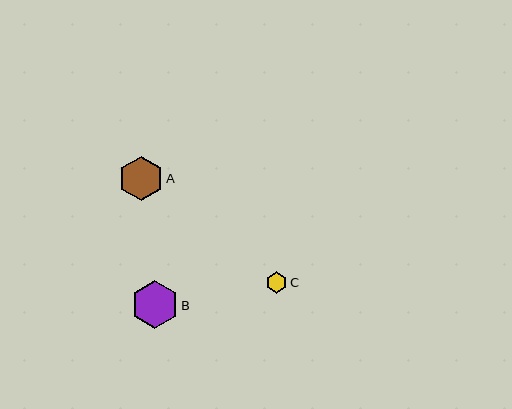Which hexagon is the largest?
Hexagon B is the largest with a size of approximately 47 pixels.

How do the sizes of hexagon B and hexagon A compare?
Hexagon B and hexagon A are approximately the same size.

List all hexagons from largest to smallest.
From largest to smallest: B, A, C.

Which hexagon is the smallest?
Hexagon C is the smallest with a size of approximately 22 pixels.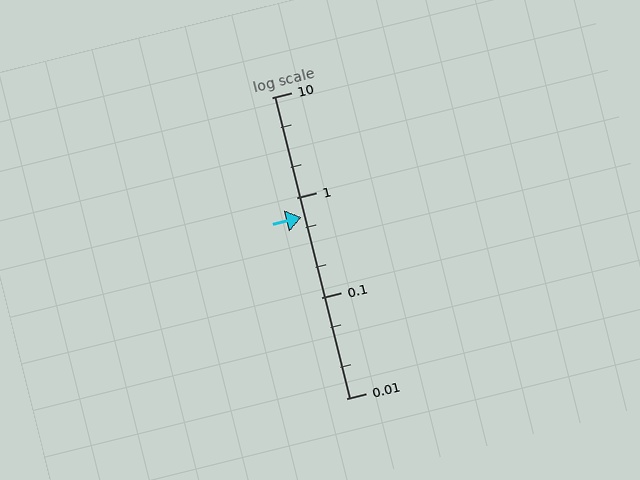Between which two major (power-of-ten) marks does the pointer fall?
The pointer is between 0.1 and 1.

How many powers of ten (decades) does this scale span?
The scale spans 3 decades, from 0.01 to 10.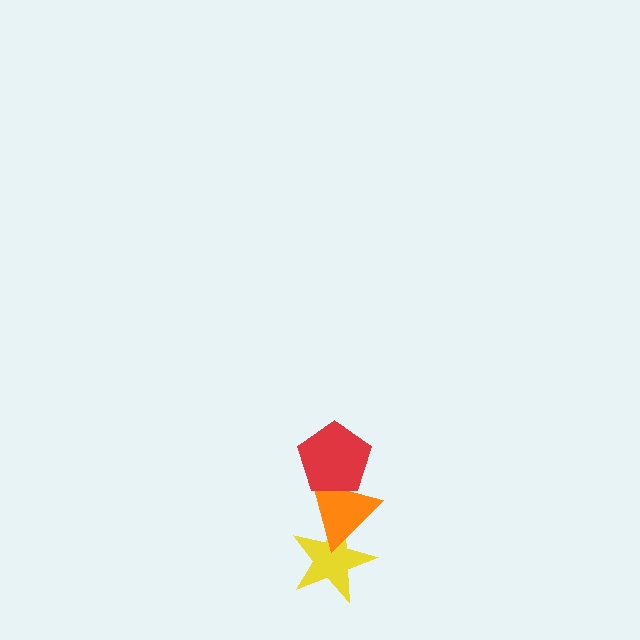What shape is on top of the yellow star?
The orange triangle is on top of the yellow star.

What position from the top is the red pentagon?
The red pentagon is 1st from the top.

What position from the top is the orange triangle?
The orange triangle is 2nd from the top.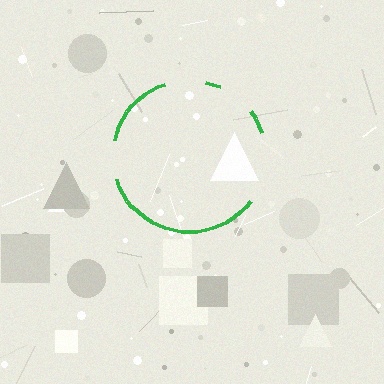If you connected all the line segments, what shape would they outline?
They would outline a circle.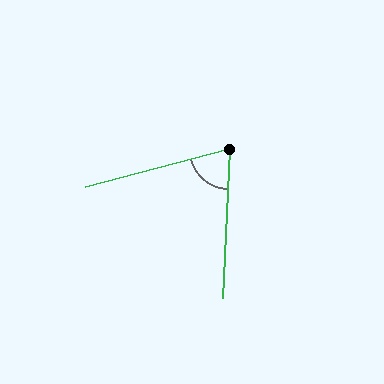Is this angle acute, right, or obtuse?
It is acute.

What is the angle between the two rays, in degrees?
Approximately 73 degrees.